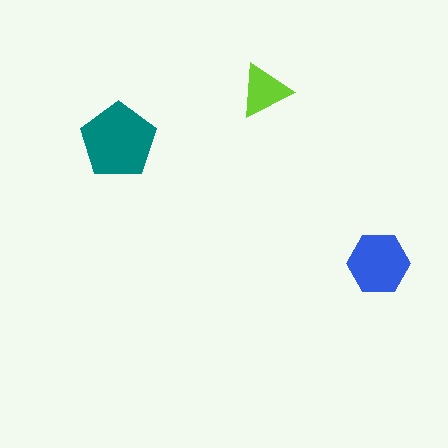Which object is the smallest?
The lime triangle.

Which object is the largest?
The teal pentagon.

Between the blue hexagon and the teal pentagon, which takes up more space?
The teal pentagon.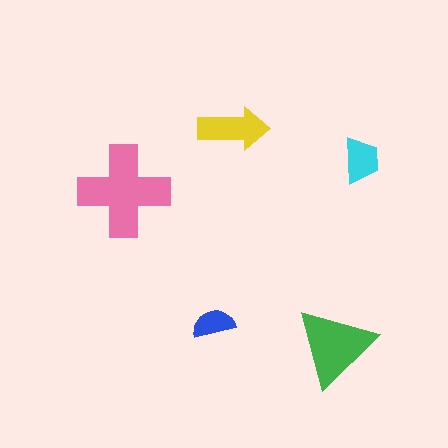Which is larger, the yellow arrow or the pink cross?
The pink cross.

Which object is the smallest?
The blue semicircle.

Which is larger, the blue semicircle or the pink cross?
The pink cross.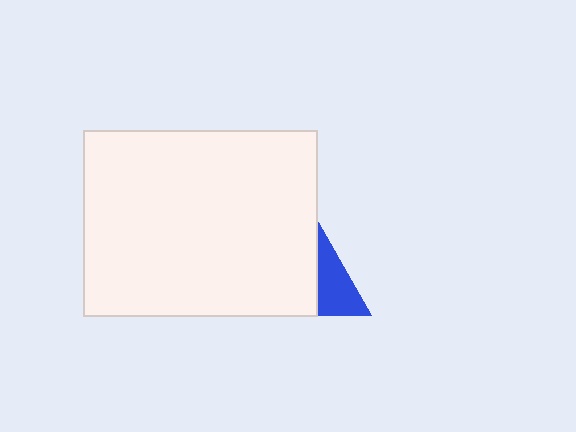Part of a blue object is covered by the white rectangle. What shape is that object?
It is a triangle.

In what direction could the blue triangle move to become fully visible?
The blue triangle could move right. That would shift it out from behind the white rectangle entirely.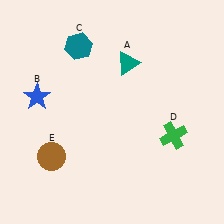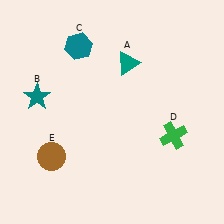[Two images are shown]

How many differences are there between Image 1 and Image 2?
There is 1 difference between the two images.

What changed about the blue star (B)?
In Image 1, B is blue. In Image 2, it changed to teal.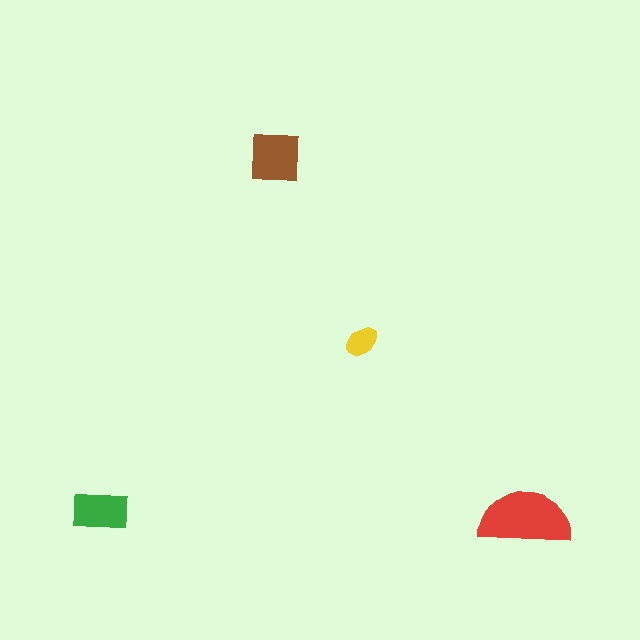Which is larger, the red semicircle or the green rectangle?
The red semicircle.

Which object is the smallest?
The yellow ellipse.